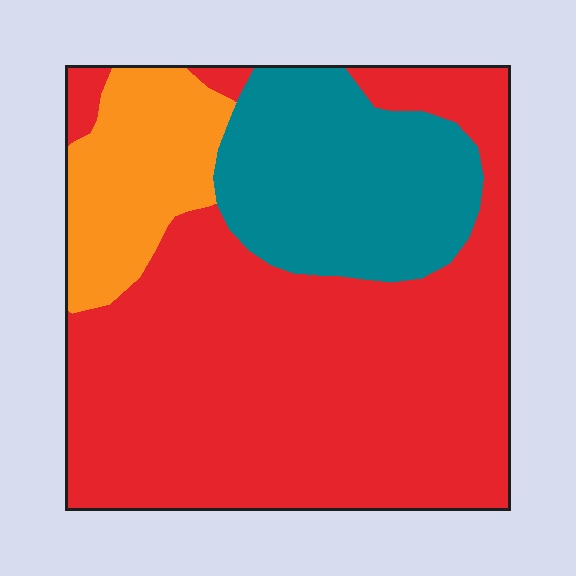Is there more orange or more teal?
Teal.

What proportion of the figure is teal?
Teal takes up about one quarter (1/4) of the figure.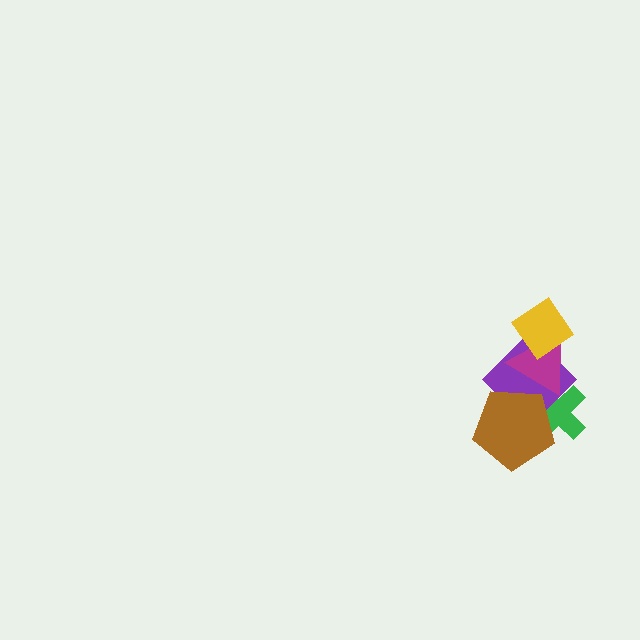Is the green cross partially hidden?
Yes, it is partially covered by another shape.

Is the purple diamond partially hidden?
Yes, it is partially covered by another shape.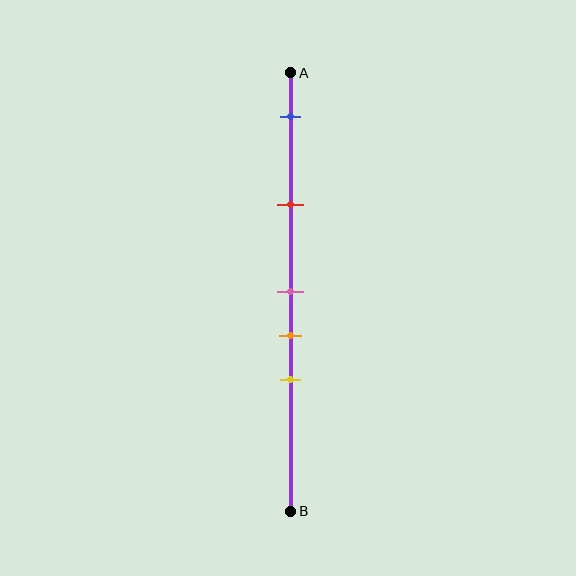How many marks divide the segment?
There are 5 marks dividing the segment.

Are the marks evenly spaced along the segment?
No, the marks are not evenly spaced.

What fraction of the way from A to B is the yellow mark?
The yellow mark is approximately 70% (0.7) of the way from A to B.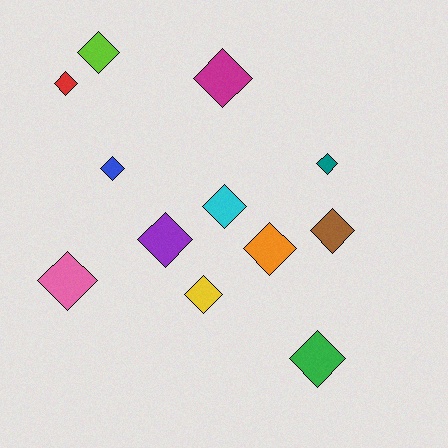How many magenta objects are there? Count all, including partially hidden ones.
There is 1 magenta object.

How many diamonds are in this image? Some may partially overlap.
There are 12 diamonds.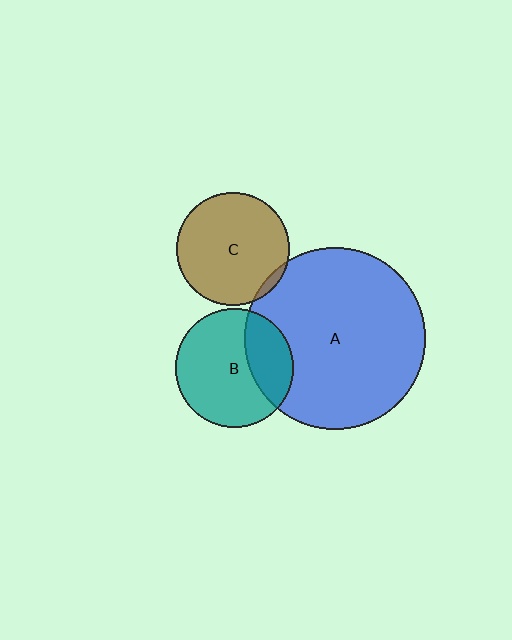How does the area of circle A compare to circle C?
Approximately 2.6 times.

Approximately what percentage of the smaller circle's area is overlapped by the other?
Approximately 30%.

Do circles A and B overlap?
Yes.